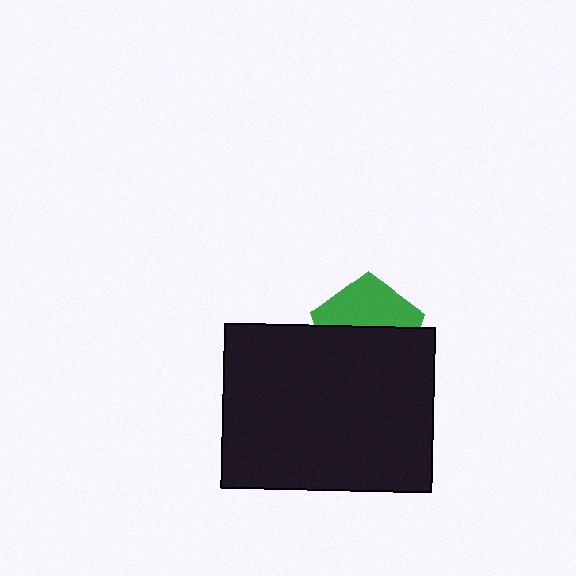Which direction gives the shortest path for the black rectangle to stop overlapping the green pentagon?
Moving down gives the shortest separation.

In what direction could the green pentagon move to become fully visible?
The green pentagon could move up. That would shift it out from behind the black rectangle entirely.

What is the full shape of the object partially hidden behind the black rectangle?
The partially hidden object is a green pentagon.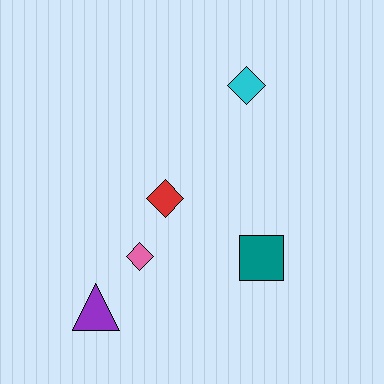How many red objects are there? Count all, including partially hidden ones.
There is 1 red object.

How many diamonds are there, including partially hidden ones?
There are 3 diamonds.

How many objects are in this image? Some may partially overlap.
There are 5 objects.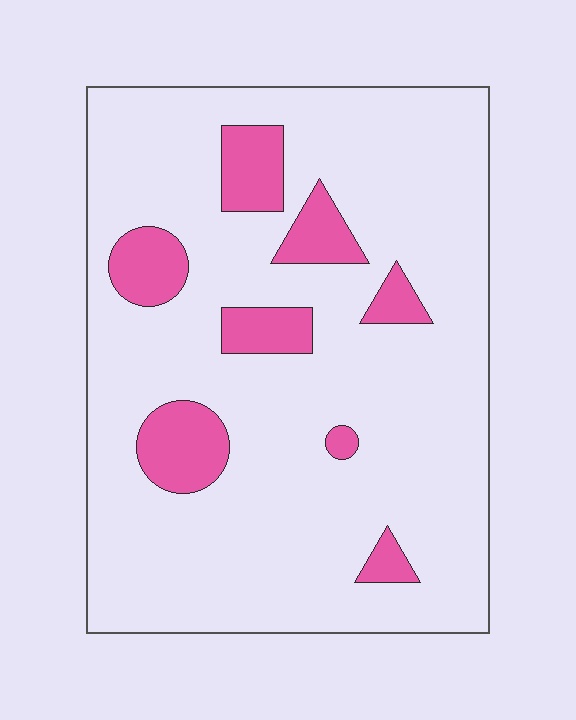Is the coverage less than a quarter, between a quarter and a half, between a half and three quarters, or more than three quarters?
Less than a quarter.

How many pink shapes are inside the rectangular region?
8.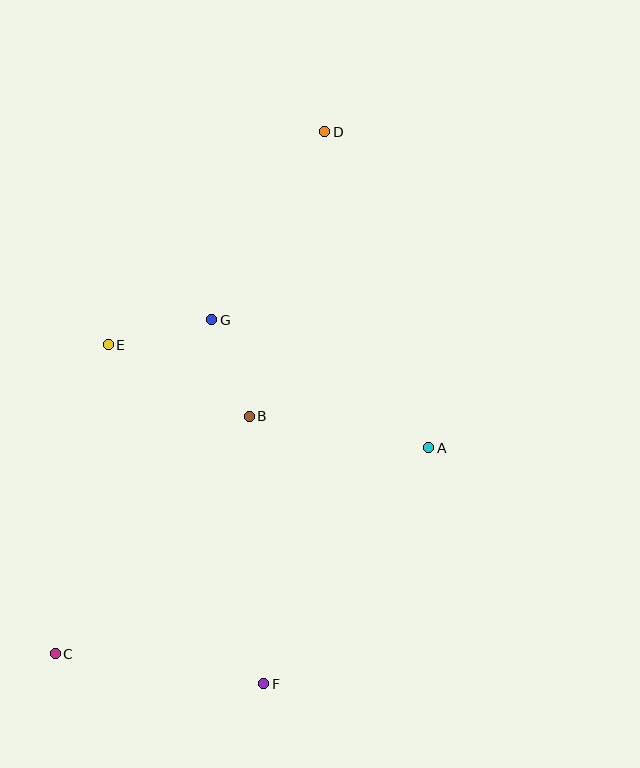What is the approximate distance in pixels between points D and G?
The distance between D and G is approximately 220 pixels.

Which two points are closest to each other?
Points B and G are closest to each other.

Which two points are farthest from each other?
Points C and D are farthest from each other.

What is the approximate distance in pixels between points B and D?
The distance between B and D is approximately 295 pixels.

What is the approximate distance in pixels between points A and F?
The distance between A and F is approximately 288 pixels.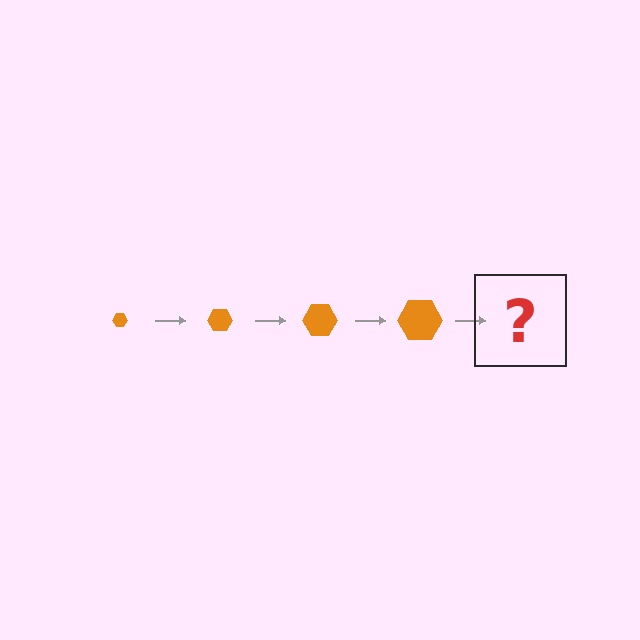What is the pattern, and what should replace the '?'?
The pattern is that the hexagon gets progressively larger each step. The '?' should be an orange hexagon, larger than the previous one.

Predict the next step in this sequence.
The next step is an orange hexagon, larger than the previous one.